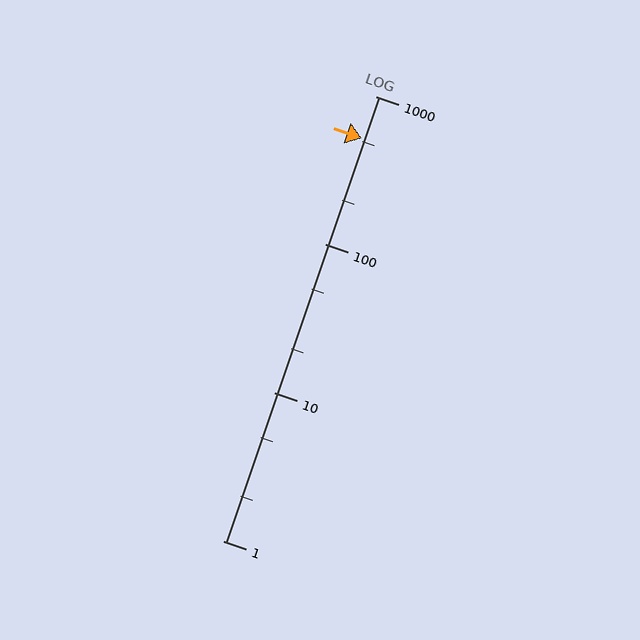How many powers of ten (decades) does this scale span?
The scale spans 3 decades, from 1 to 1000.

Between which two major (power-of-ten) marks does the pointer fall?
The pointer is between 100 and 1000.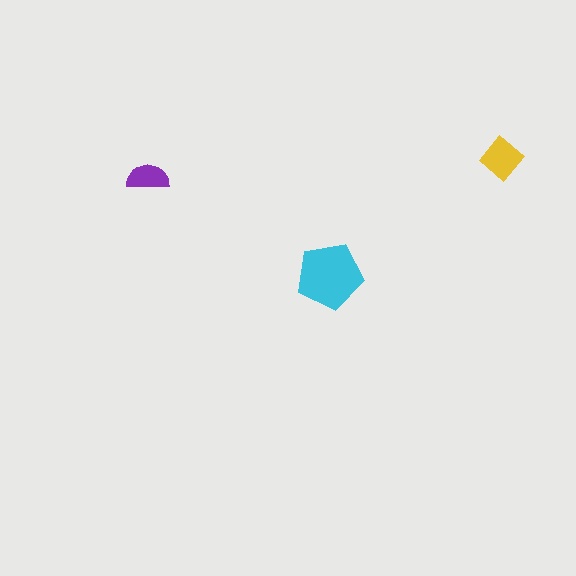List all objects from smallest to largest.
The purple semicircle, the yellow diamond, the cyan pentagon.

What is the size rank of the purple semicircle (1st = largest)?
3rd.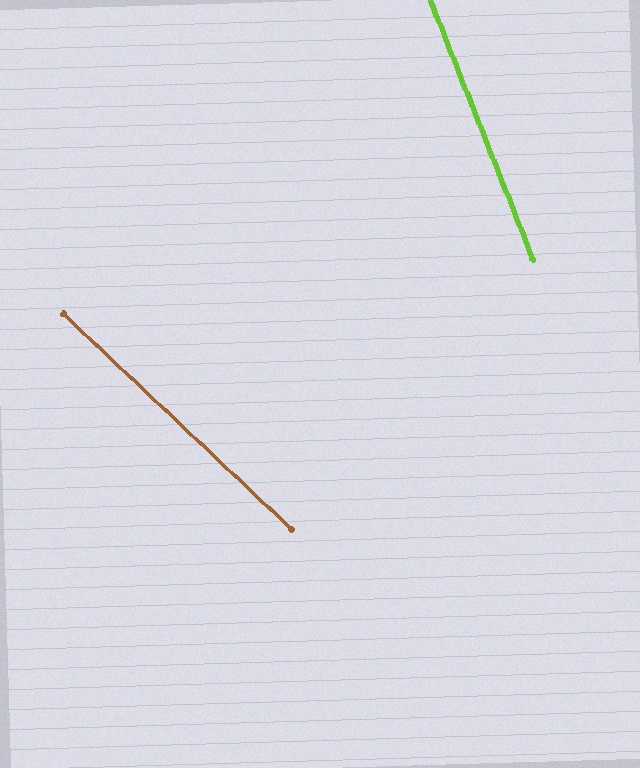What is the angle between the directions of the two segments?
Approximately 25 degrees.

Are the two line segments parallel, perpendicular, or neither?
Neither parallel nor perpendicular — they differ by about 25°.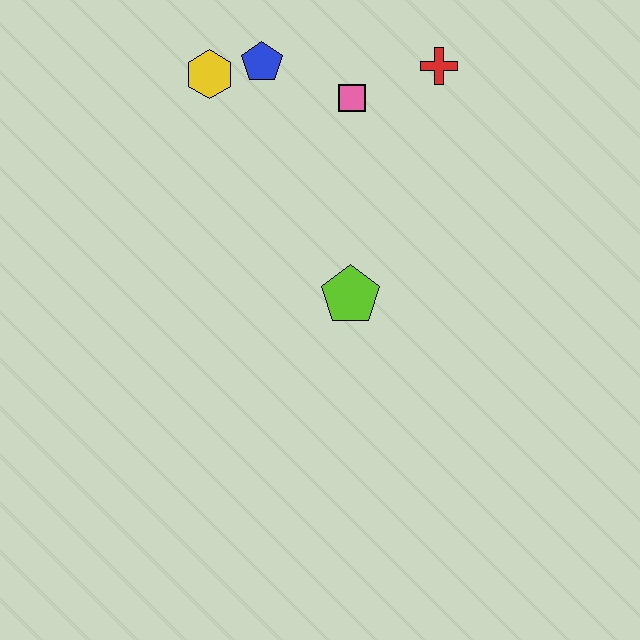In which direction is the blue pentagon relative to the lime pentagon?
The blue pentagon is above the lime pentagon.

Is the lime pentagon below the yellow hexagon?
Yes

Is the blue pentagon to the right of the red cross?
No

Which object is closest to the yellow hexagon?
The blue pentagon is closest to the yellow hexagon.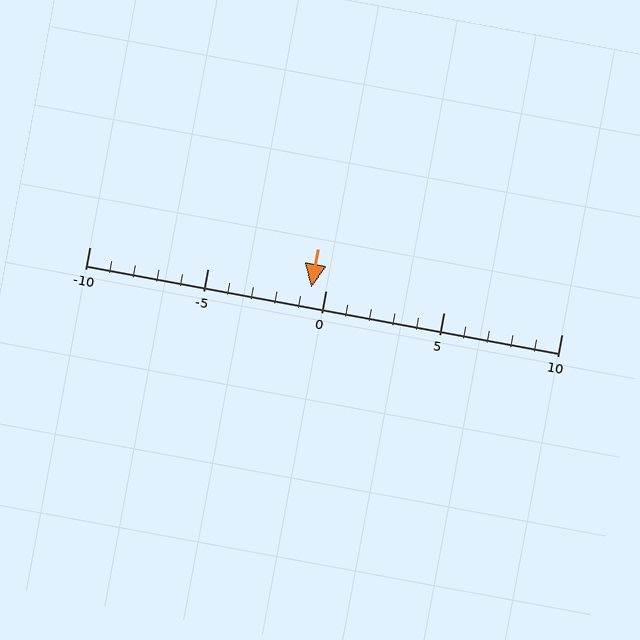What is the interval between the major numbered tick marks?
The major tick marks are spaced 5 units apart.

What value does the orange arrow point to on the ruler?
The orange arrow points to approximately -1.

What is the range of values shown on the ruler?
The ruler shows values from -10 to 10.